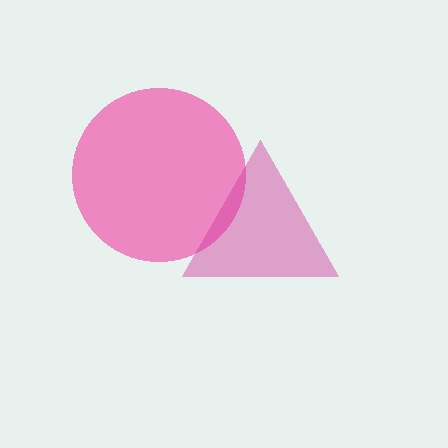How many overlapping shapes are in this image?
There are 2 overlapping shapes in the image.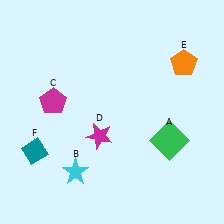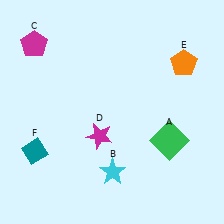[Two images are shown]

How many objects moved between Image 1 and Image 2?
2 objects moved between the two images.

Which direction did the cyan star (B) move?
The cyan star (B) moved right.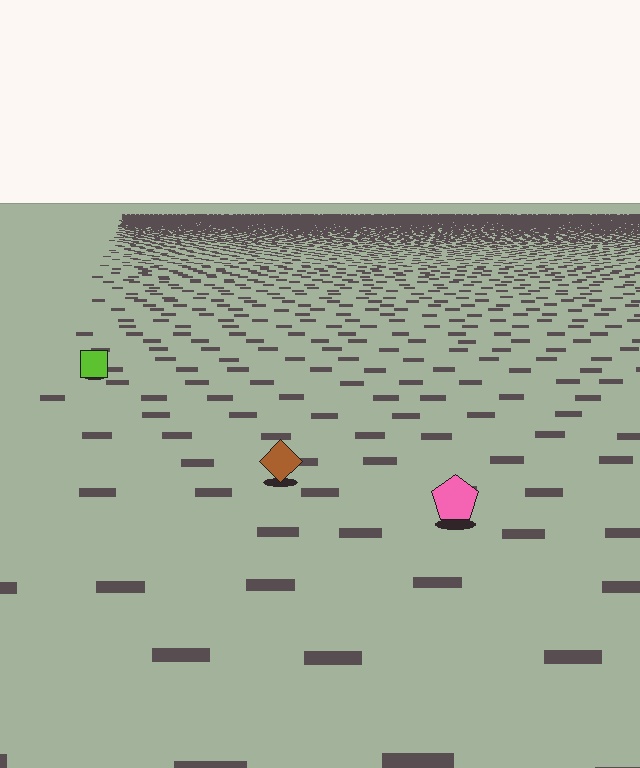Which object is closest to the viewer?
The pink pentagon is closest. The texture marks near it are larger and more spread out.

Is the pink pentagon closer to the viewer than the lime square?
Yes. The pink pentagon is closer — you can tell from the texture gradient: the ground texture is coarser near it.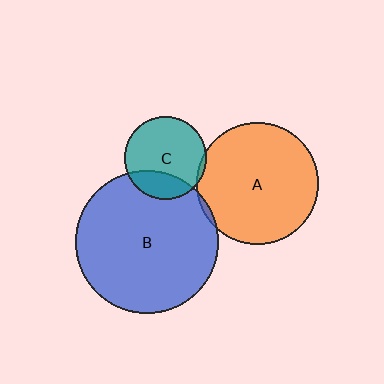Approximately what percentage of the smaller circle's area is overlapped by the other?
Approximately 25%.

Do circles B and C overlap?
Yes.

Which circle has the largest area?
Circle B (blue).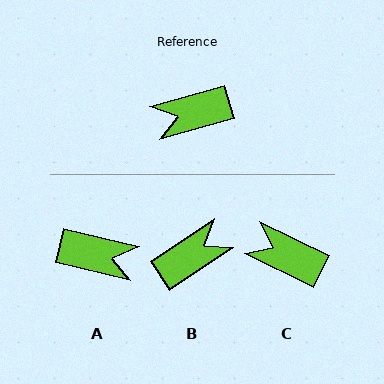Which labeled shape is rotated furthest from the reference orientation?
B, about 162 degrees away.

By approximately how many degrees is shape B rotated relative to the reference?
Approximately 162 degrees clockwise.